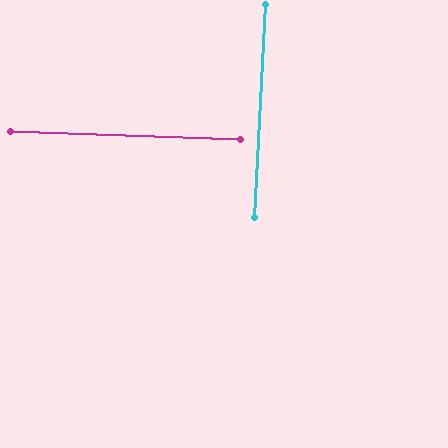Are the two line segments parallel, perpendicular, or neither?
Perpendicular — they meet at approximately 89°.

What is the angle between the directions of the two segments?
Approximately 89 degrees.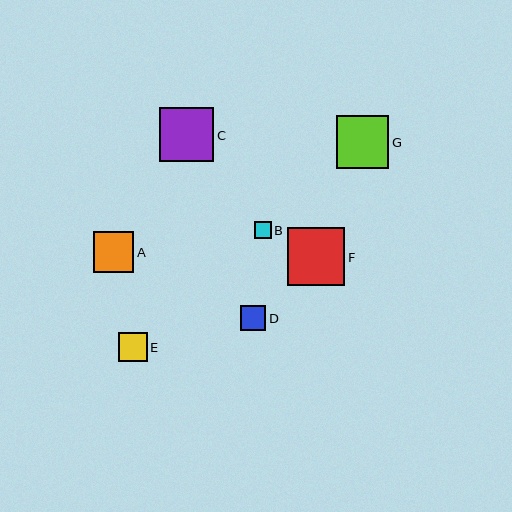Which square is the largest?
Square F is the largest with a size of approximately 58 pixels.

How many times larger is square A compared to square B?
Square A is approximately 2.5 times the size of square B.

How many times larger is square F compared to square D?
Square F is approximately 2.3 times the size of square D.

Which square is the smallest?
Square B is the smallest with a size of approximately 16 pixels.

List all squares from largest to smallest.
From largest to smallest: F, C, G, A, E, D, B.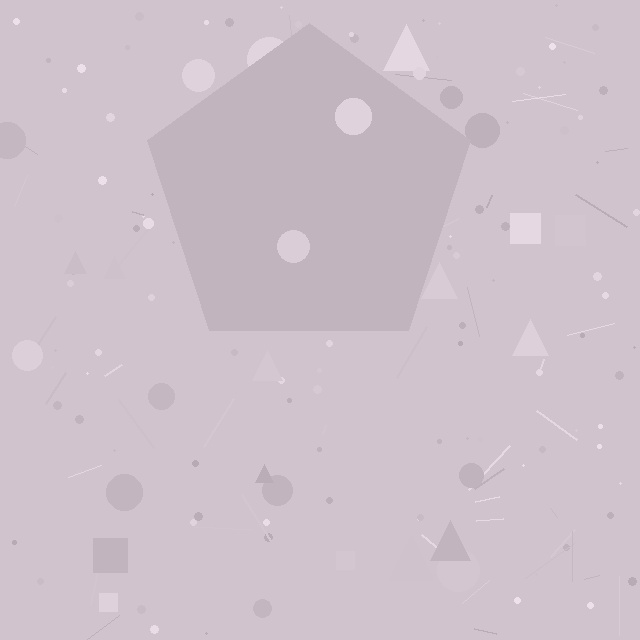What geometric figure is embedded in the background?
A pentagon is embedded in the background.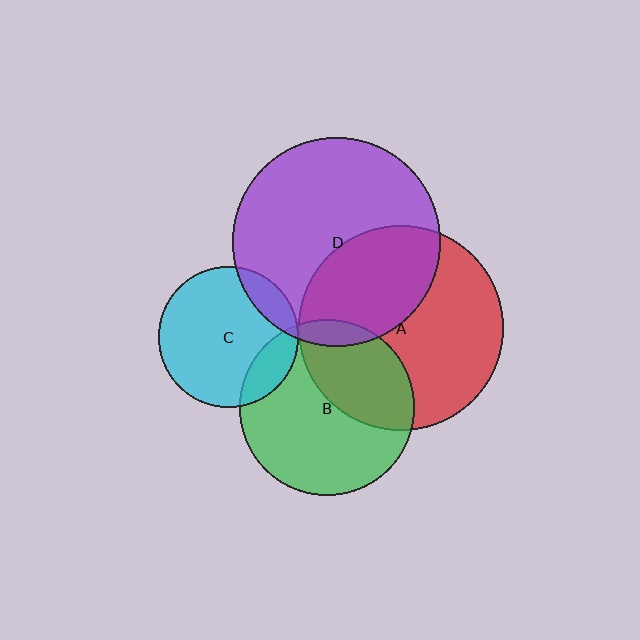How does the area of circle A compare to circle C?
Approximately 2.1 times.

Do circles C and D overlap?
Yes.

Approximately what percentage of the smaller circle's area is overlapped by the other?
Approximately 15%.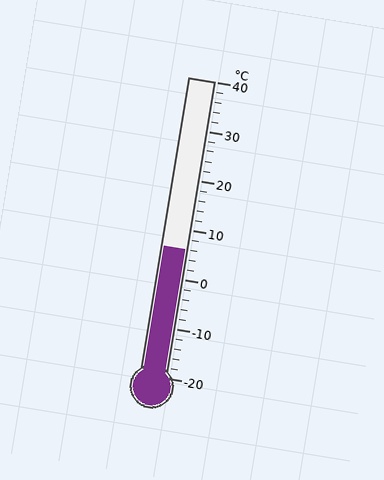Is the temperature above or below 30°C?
The temperature is below 30°C.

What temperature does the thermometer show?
The thermometer shows approximately 6°C.